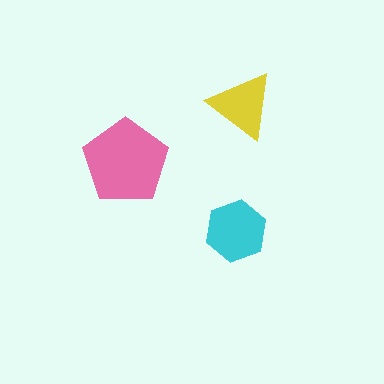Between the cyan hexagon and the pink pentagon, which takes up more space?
The pink pentagon.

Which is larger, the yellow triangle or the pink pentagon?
The pink pentagon.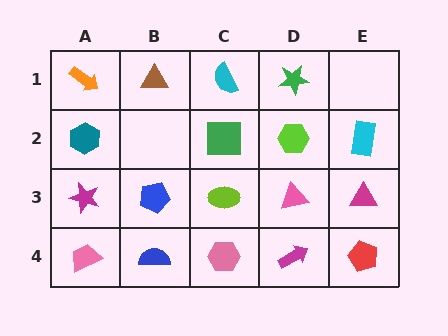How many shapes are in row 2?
4 shapes.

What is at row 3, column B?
A blue pentagon.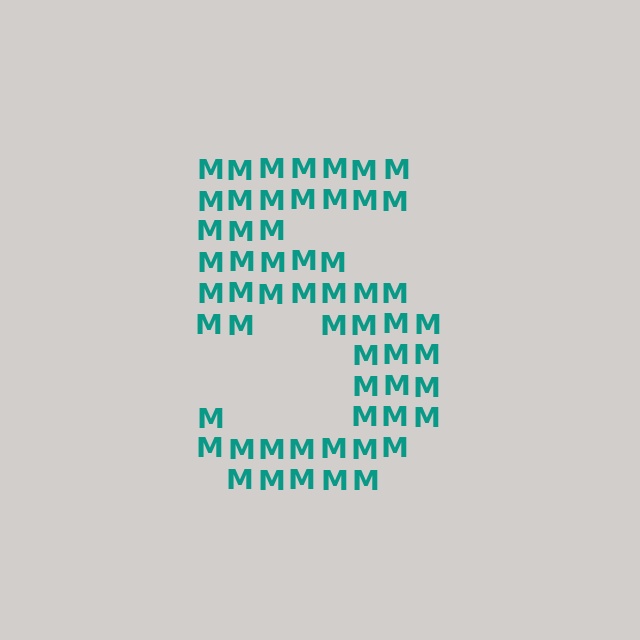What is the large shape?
The large shape is the digit 5.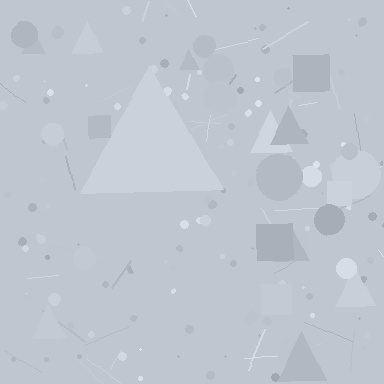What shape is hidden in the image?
A triangle is hidden in the image.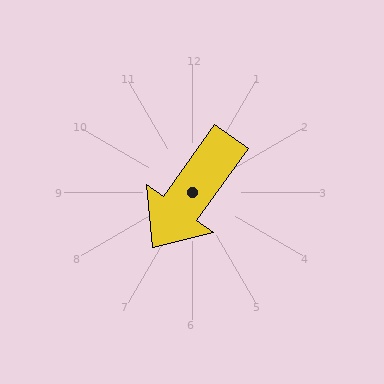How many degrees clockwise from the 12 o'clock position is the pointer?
Approximately 216 degrees.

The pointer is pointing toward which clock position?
Roughly 7 o'clock.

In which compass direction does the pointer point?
Southwest.